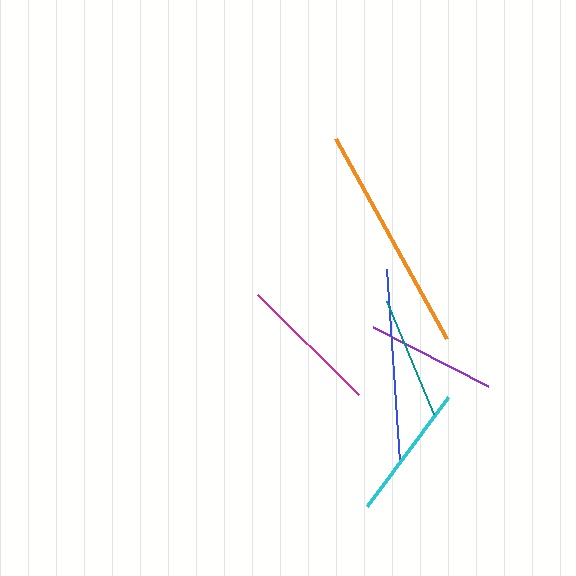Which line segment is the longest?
The orange line is the longest at approximately 229 pixels.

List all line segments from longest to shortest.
From longest to shortest: orange, blue, magenta, cyan, purple, teal.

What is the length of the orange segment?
The orange segment is approximately 229 pixels long.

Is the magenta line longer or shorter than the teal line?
The magenta line is longer than the teal line.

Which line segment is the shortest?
The teal line is the shortest at approximately 123 pixels.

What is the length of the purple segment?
The purple segment is approximately 130 pixels long.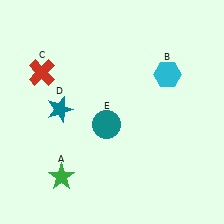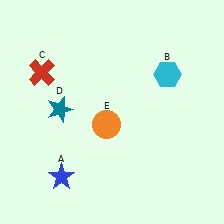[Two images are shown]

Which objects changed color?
A changed from green to blue. E changed from teal to orange.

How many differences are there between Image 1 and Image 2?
There are 2 differences between the two images.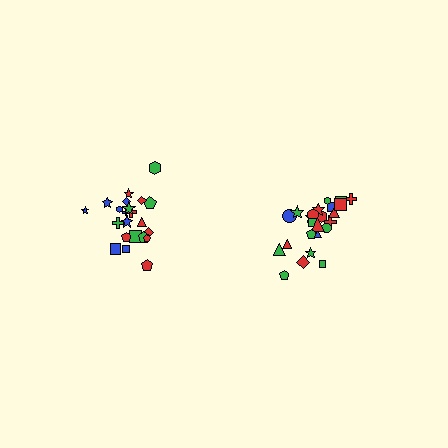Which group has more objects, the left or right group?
The right group.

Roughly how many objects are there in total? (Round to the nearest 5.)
Roughly 45 objects in total.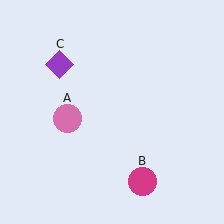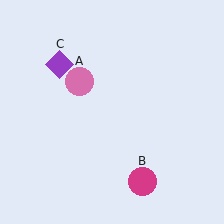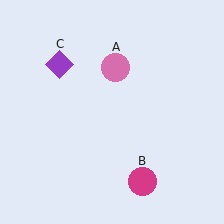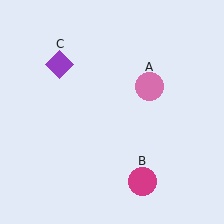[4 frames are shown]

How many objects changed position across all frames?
1 object changed position: pink circle (object A).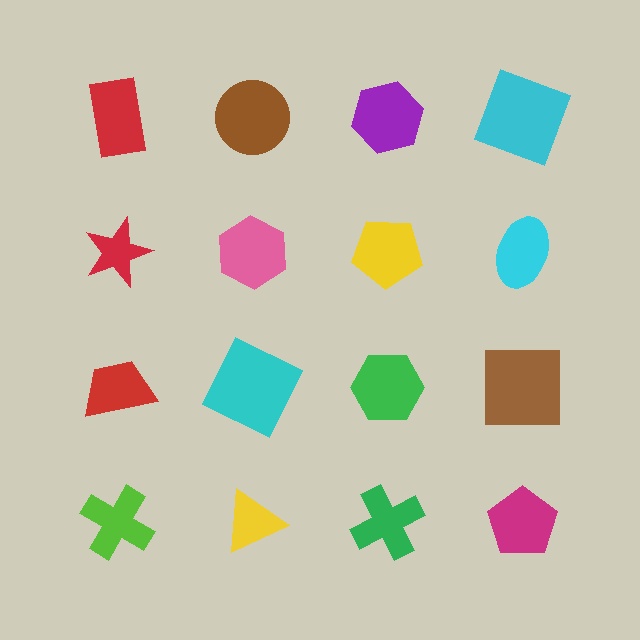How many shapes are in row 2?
4 shapes.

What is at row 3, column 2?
A cyan square.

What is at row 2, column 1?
A red star.